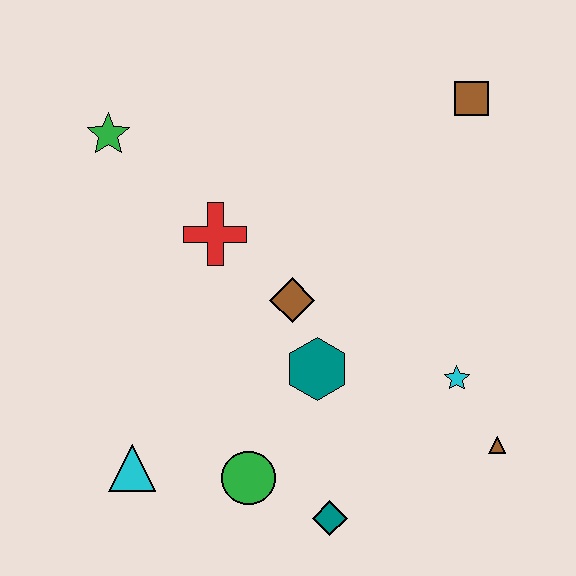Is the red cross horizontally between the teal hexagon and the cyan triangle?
Yes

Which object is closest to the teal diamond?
The green circle is closest to the teal diamond.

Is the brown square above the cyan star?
Yes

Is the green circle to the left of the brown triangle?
Yes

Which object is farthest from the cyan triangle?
The brown square is farthest from the cyan triangle.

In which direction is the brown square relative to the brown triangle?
The brown square is above the brown triangle.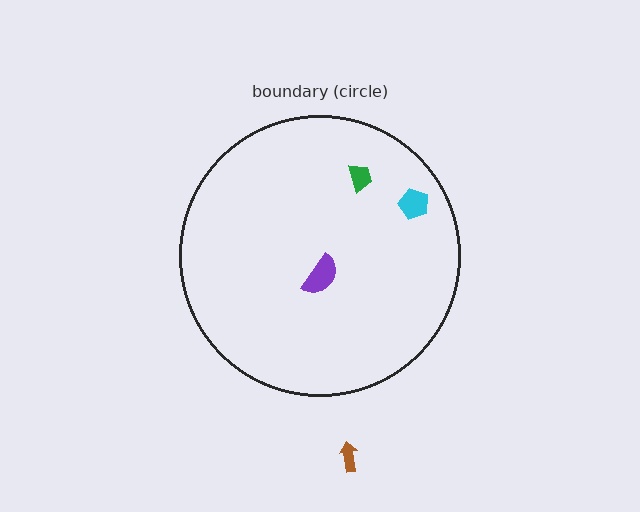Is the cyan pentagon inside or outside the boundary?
Inside.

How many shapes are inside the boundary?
3 inside, 1 outside.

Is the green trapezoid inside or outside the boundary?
Inside.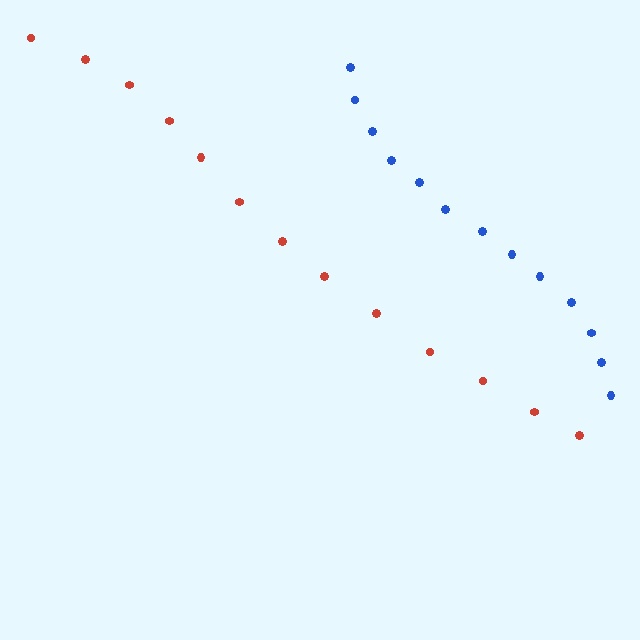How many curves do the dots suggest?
There are 2 distinct paths.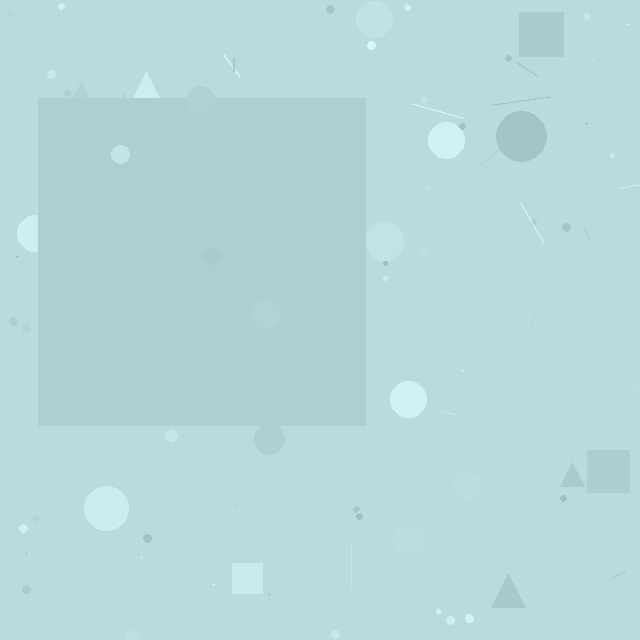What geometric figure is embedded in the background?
A square is embedded in the background.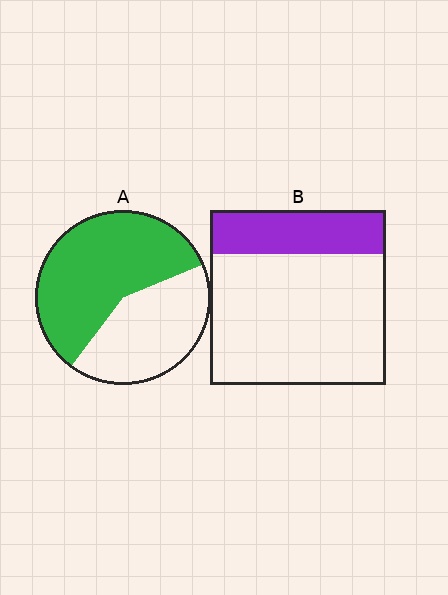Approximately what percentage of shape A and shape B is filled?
A is approximately 60% and B is approximately 25%.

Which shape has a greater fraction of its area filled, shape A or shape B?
Shape A.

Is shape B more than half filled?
No.